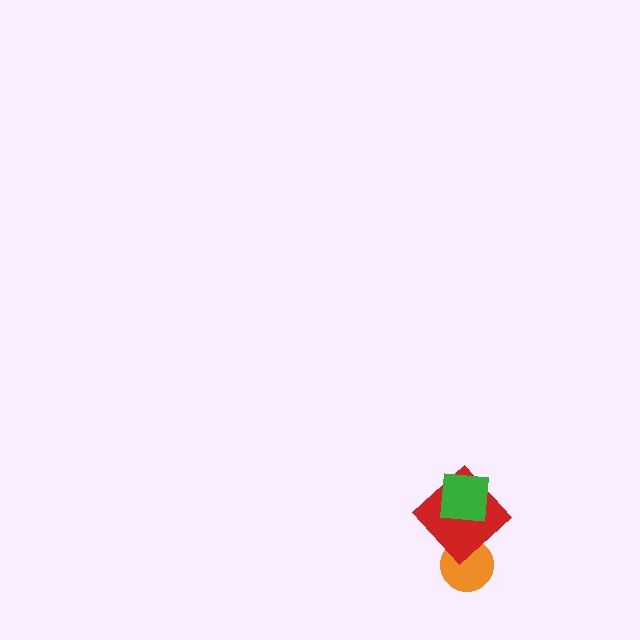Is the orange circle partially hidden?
Yes, it is partially covered by another shape.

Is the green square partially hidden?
No, no other shape covers it.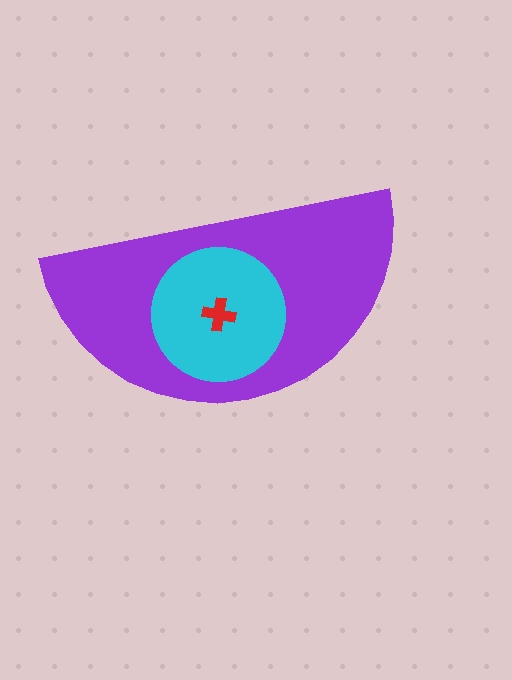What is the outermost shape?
The purple semicircle.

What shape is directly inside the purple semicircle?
The cyan circle.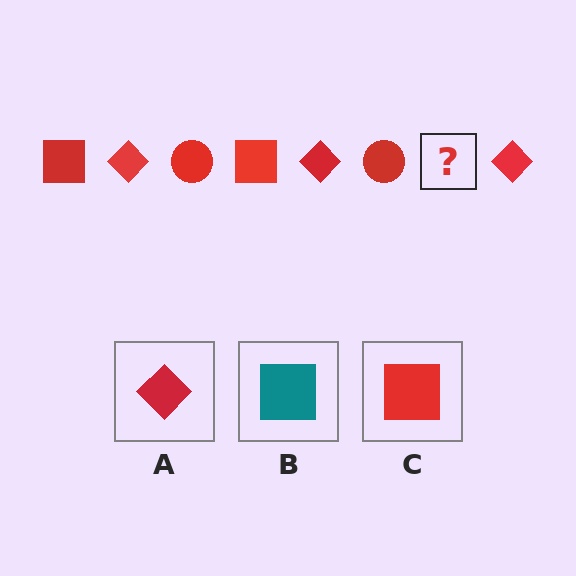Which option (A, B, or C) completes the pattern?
C.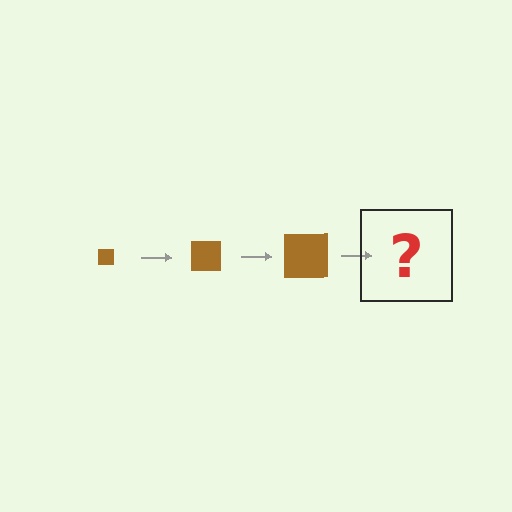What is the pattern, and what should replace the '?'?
The pattern is that the square gets progressively larger each step. The '?' should be a brown square, larger than the previous one.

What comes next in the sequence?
The next element should be a brown square, larger than the previous one.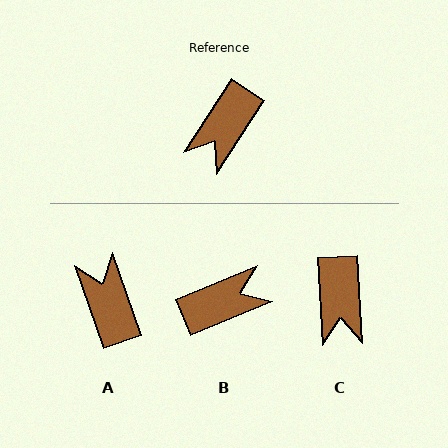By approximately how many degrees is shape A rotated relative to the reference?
Approximately 128 degrees clockwise.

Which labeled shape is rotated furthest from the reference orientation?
B, about 145 degrees away.